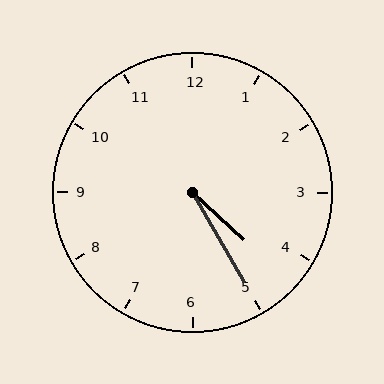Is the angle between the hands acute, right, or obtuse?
It is acute.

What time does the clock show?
4:25.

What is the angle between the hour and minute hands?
Approximately 18 degrees.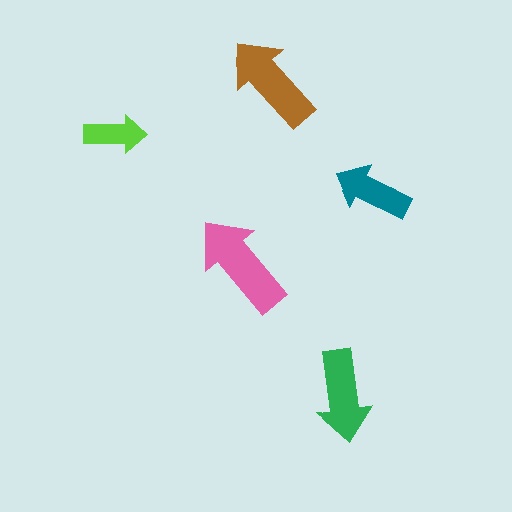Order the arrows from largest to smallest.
the pink one, the brown one, the green one, the teal one, the lime one.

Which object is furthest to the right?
The teal arrow is rightmost.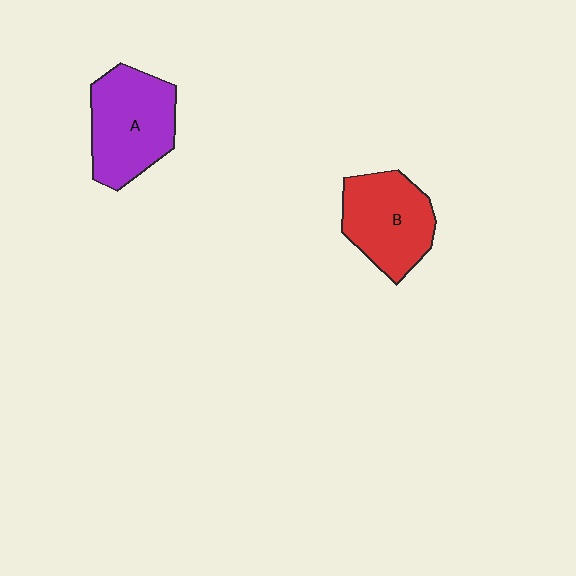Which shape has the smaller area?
Shape B (red).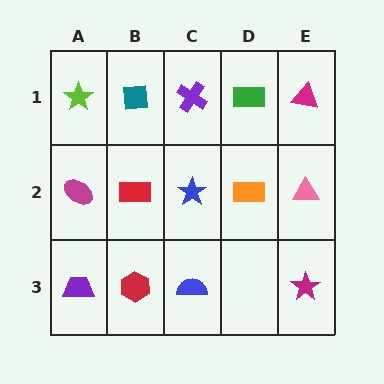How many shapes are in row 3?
4 shapes.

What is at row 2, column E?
A pink triangle.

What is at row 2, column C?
A blue star.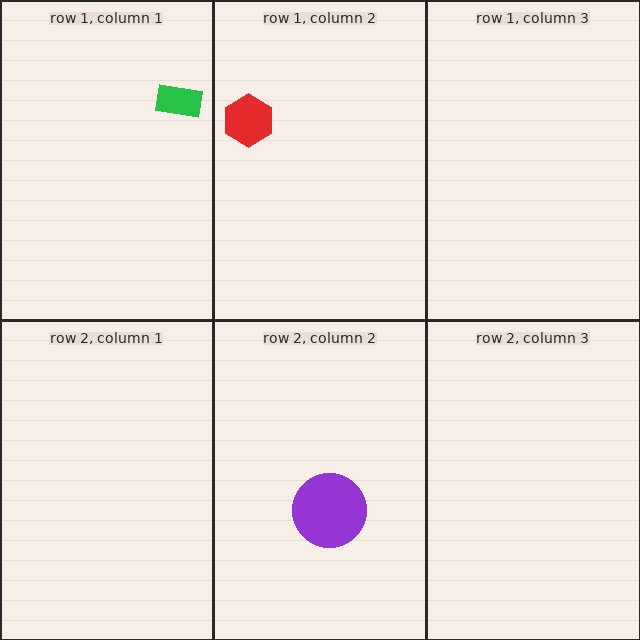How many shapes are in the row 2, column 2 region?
1.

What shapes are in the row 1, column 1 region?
The green rectangle.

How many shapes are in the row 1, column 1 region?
1.